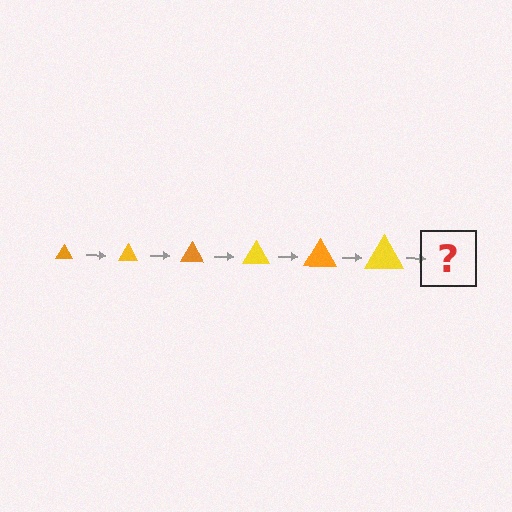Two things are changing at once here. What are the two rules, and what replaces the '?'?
The two rules are that the triangle grows larger each step and the color cycles through orange and yellow. The '?' should be an orange triangle, larger than the previous one.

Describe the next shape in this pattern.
It should be an orange triangle, larger than the previous one.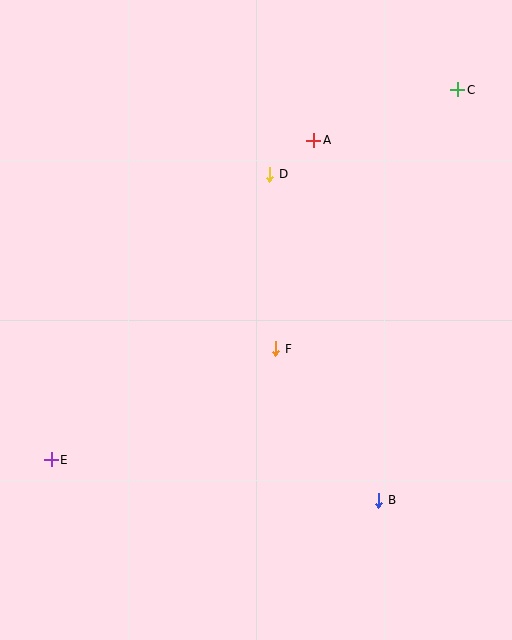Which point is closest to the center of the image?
Point F at (276, 349) is closest to the center.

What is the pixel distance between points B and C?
The distance between B and C is 418 pixels.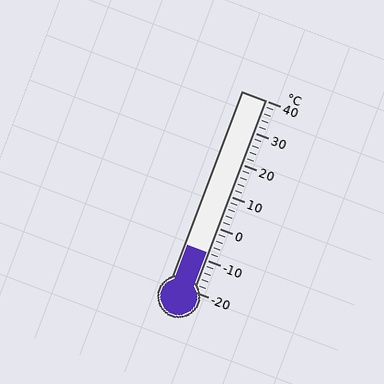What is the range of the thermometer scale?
The thermometer scale ranges from -20°C to 40°C.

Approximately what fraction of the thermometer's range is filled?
The thermometer is filled to approximately 20% of its range.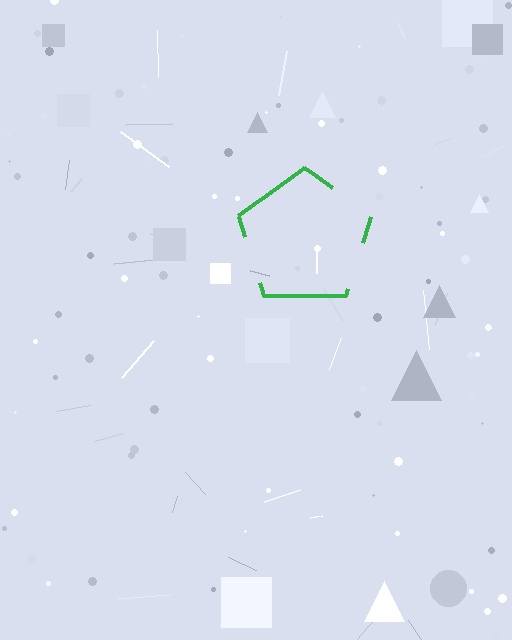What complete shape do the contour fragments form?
The contour fragments form a pentagon.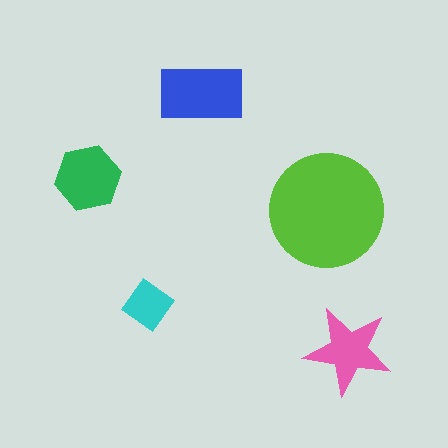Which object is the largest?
The lime circle.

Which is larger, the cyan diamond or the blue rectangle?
The blue rectangle.